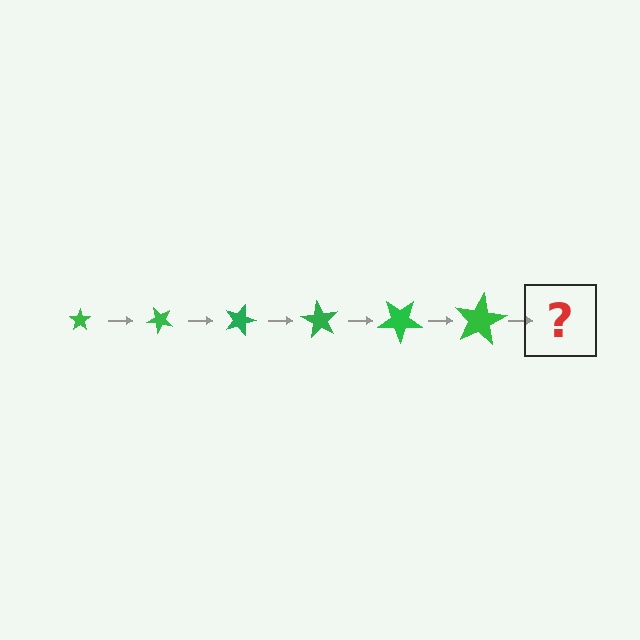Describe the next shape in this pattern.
It should be a star, larger than the previous one and rotated 270 degrees from the start.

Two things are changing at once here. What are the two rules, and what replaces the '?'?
The two rules are that the star grows larger each step and it rotates 45 degrees each step. The '?' should be a star, larger than the previous one and rotated 270 degrees from the start.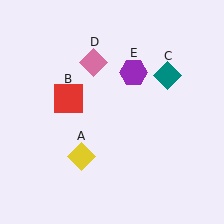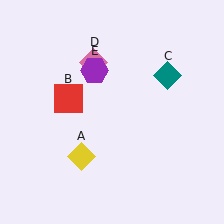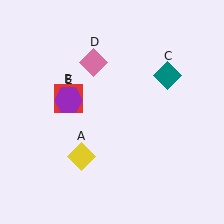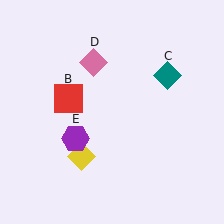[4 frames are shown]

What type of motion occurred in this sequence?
The purple hexagon (object E) rotated counterclockwise around the center of the scene.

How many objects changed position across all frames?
1 object changed position: purple hexagon (object E).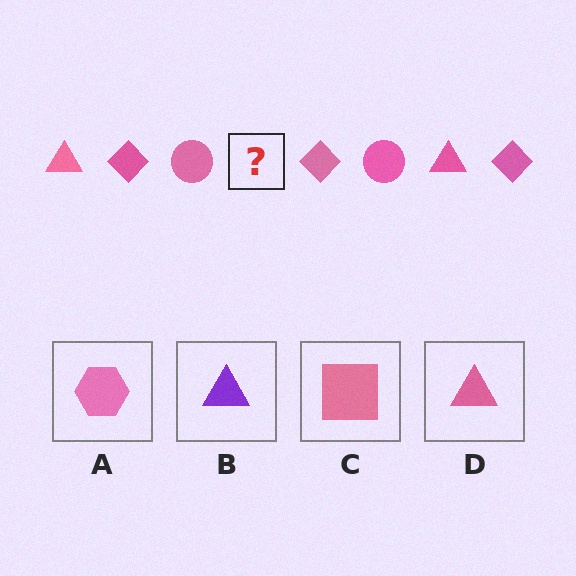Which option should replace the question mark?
Option D.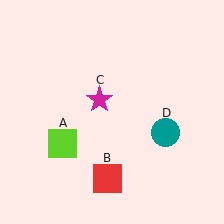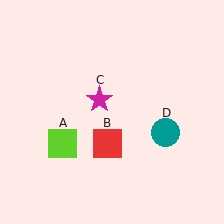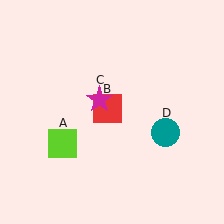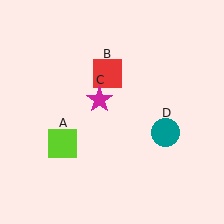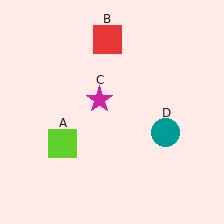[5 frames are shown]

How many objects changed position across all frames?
1 object changed position: red square (object B).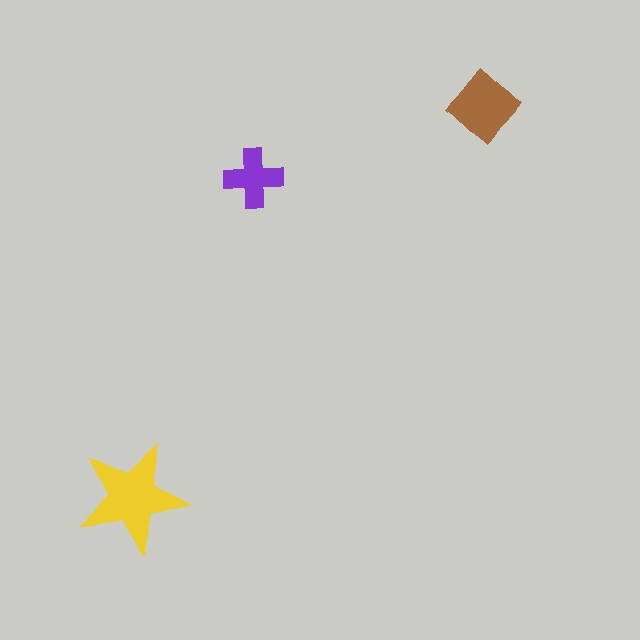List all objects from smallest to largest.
The purple cross, the brown diamond, the yellow star.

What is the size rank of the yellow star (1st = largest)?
1st.